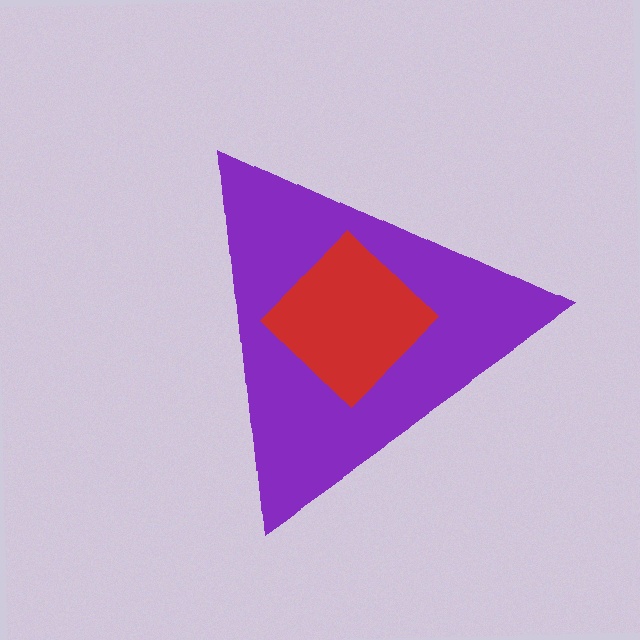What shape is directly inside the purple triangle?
The red diamond.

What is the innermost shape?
The red diamond.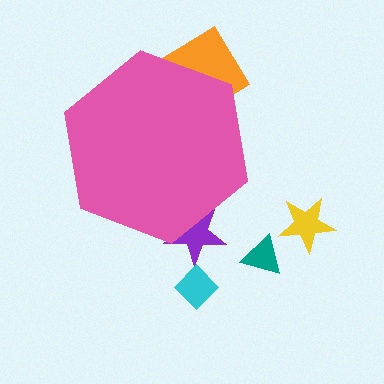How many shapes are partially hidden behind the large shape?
2 shapes are partially hidden.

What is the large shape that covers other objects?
A pink hexagon.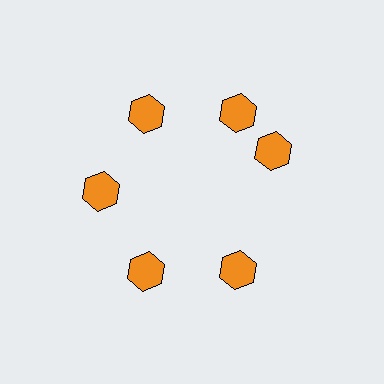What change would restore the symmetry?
The symmetry would be restored by rotating it back into even spacing with its neighbors so that all 6 hexagons sit at equal angles and equal distance from the center.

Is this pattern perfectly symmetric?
No. The 6 orange hexagons are arranged in a ring, but one element near the 3 o'clock position is rotated out of alignment along the ring, breaking the 6-fold rotational symmetry.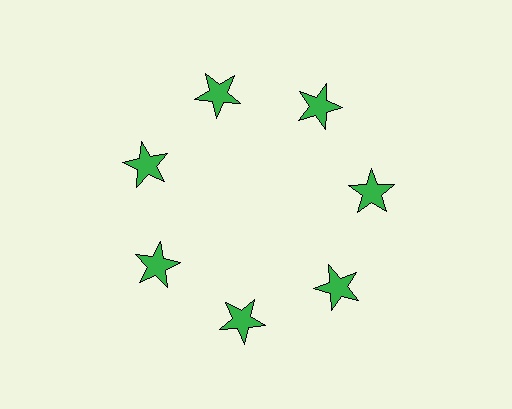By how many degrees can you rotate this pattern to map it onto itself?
The pattern maps onto itself every 51 degrees of rotation.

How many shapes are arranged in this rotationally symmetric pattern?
There are 7 shapes, arranged in 7 groups of 1.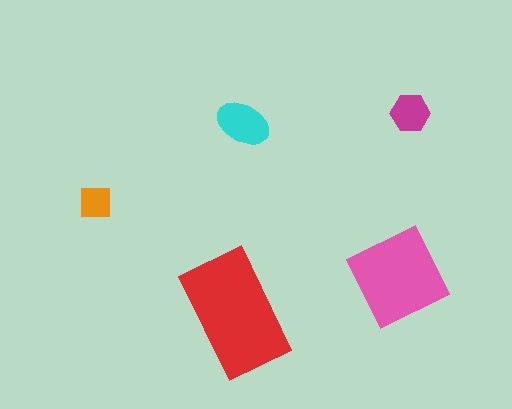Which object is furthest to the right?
The magenta hexagon is rightmost.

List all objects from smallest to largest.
The orange square, the magenta hexagon, the cyan ellipse, the pink diamond, the red rectangle.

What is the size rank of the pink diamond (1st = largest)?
2nd.